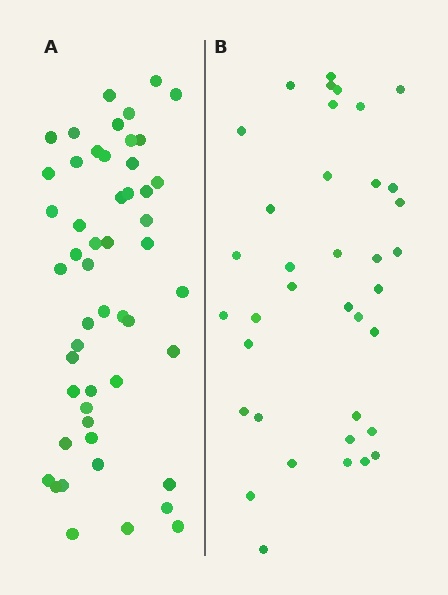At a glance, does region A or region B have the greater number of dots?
Region A (the left region) has more dots.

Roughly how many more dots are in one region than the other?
Region A has approximately 15 more dots than region B.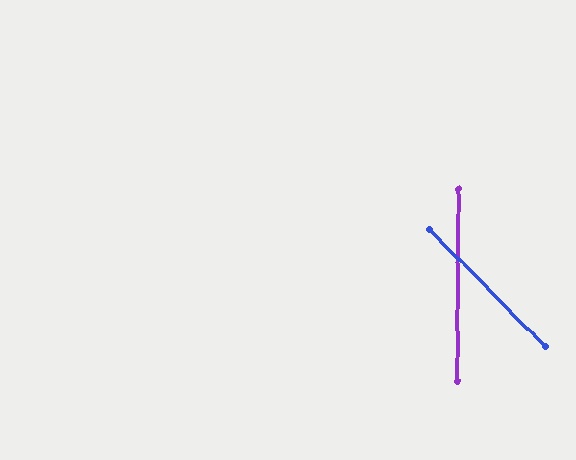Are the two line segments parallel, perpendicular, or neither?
Neither parallel nor perpendicular — they differ by about 45°.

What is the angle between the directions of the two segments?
Approximately 45 degrees.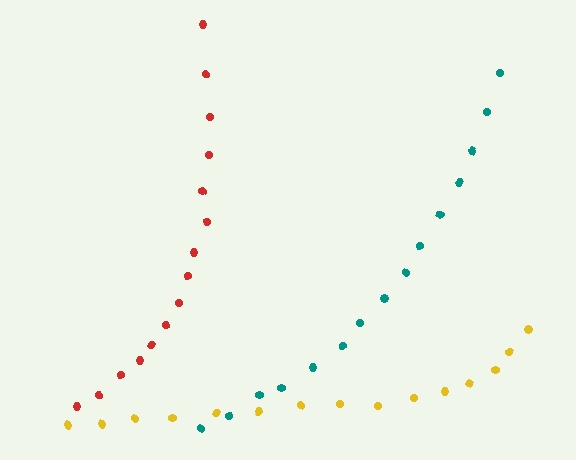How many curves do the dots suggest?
There are 3 distinct paths.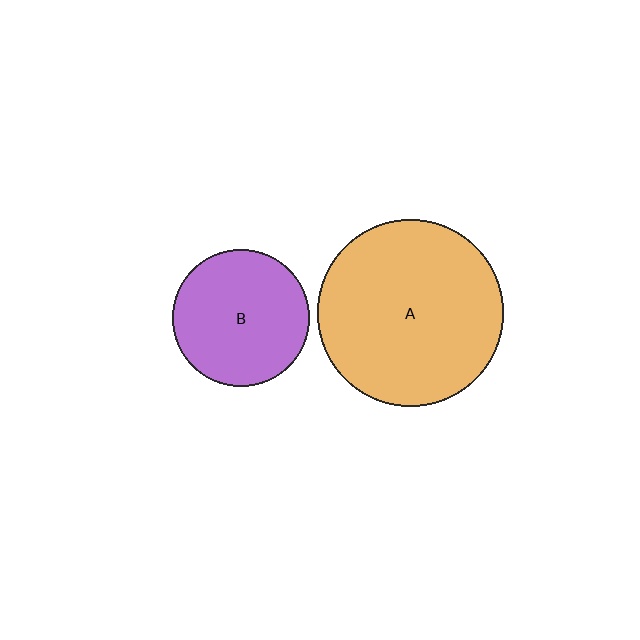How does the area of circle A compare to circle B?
Approximately 1.9 times.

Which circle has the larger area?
Circle A (orange).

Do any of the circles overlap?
No, none of the circles overlap.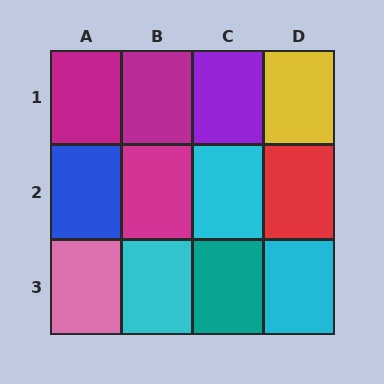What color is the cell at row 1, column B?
Magenta.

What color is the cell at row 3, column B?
Cyan.